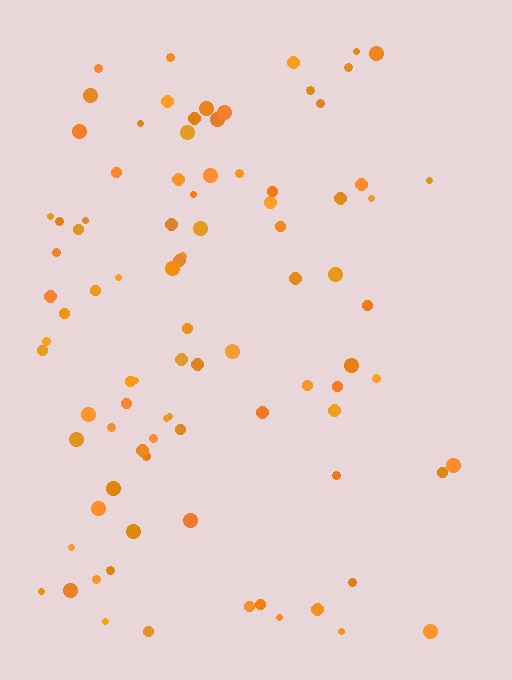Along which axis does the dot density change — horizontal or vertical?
Horizontal.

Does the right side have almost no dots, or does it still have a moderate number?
Still a moderate number, just noticeably fewer than the left.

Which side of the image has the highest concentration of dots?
The left.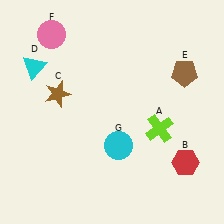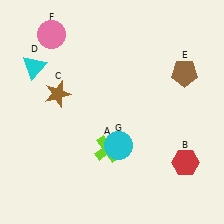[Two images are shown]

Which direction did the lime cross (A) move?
The lime cross (A) moved left.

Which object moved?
The lime cross (A) moved left.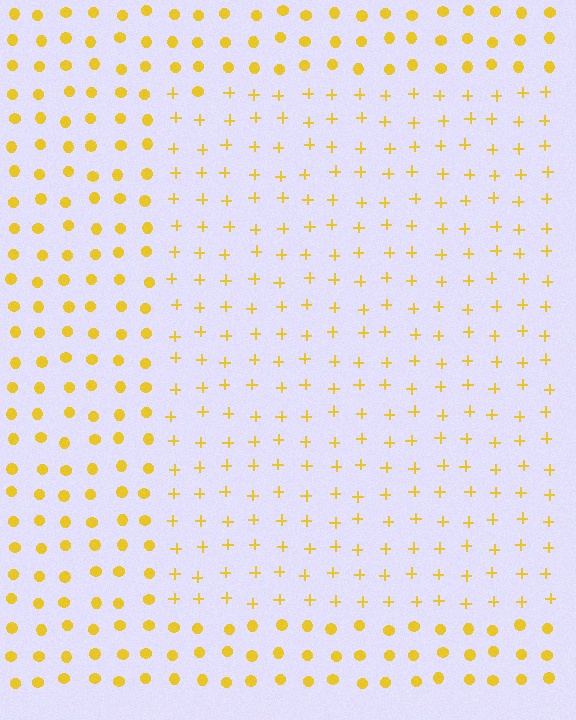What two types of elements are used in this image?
The image uses plus signs inside the rectangle region and circles outside it.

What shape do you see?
I see a rectangle.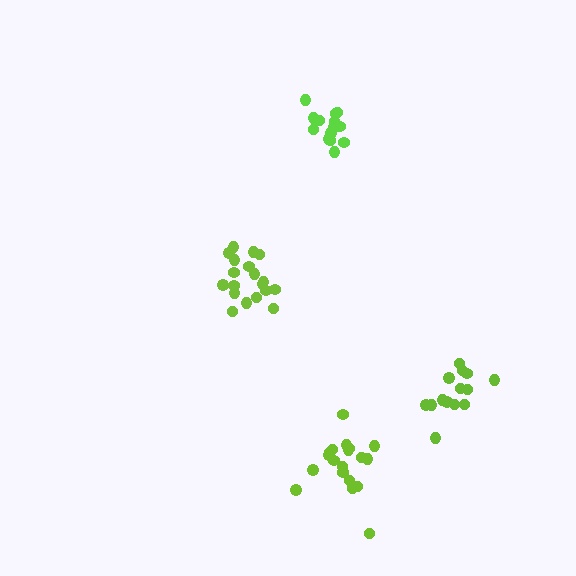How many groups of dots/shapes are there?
There are 4 groups.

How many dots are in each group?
Group 1: 19 dots, Group 2: 14 dots, Group 3: 14 dots, Group 4: 19 dots (66 total).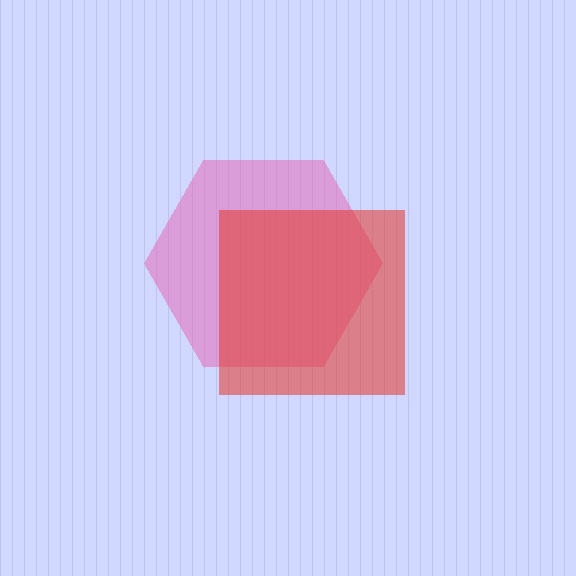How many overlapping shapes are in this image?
There are 2 overlapping shapes in the image.